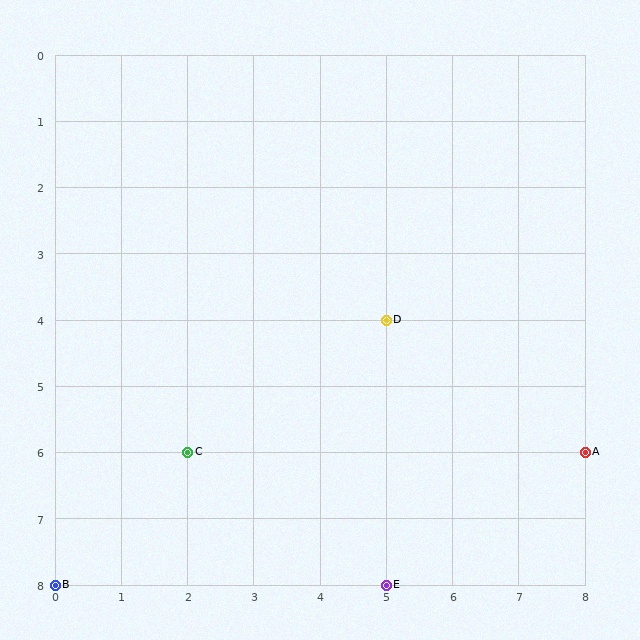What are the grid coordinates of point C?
Point C is at grid coordinates (2, 6).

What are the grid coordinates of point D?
Point D is at grid coordinates (5, 4).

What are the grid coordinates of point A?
Point A is at grid coordinates (8, 6).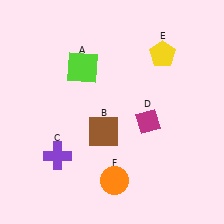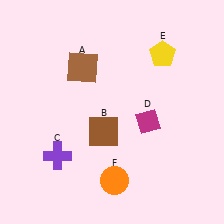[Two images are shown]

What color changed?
The square (A) changed from lime in Image 1 to brown in Image 2.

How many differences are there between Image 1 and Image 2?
There is 1 difference between the two images.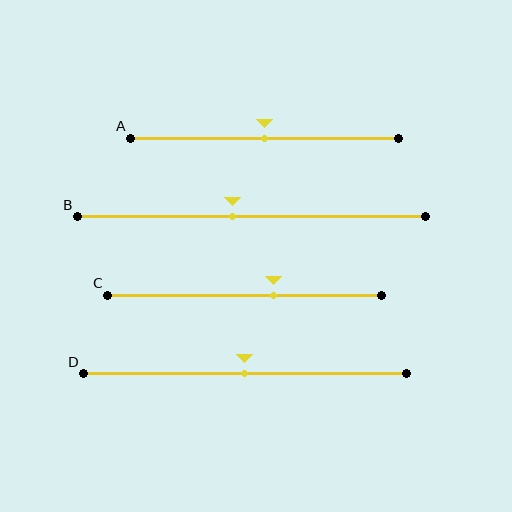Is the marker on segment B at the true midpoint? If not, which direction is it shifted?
No, the marker on segment B is shifted to the left by about 5% of the segment length.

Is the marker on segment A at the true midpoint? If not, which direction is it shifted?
Yes, the marker on segment A is at the true midpoint.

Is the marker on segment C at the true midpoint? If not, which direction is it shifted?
No, the marker on segment C is shifted to the right by about 11% of the segment length.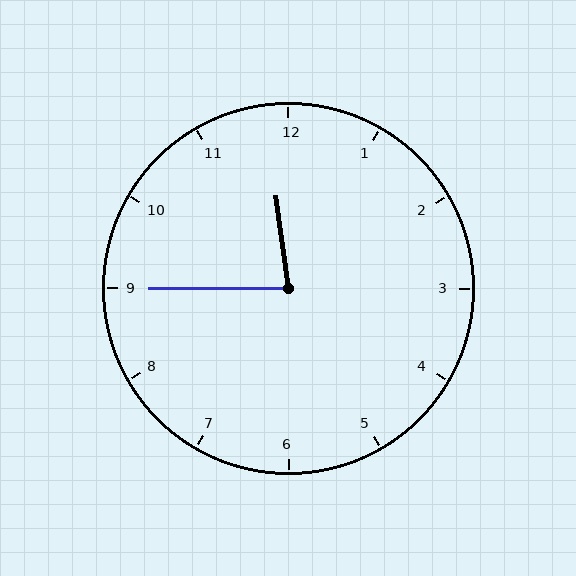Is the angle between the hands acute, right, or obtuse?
It is acute.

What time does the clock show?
11:45.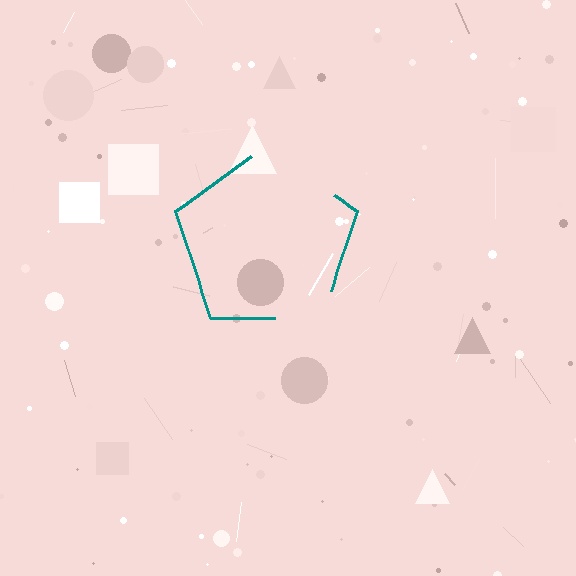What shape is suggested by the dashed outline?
The dashed outline suggests a pentagon.